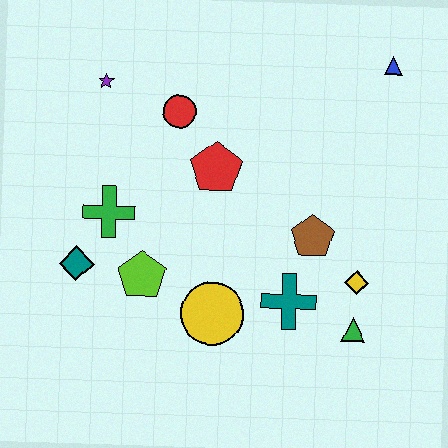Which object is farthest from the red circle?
The green triangle is farthest from the red circle.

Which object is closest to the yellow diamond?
The green triangle is closest to the yellow diamond.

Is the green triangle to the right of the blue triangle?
No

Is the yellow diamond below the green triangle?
No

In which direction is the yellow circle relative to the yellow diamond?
The yellow circle is to the left of the yellow diamond.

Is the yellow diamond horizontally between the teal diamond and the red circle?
No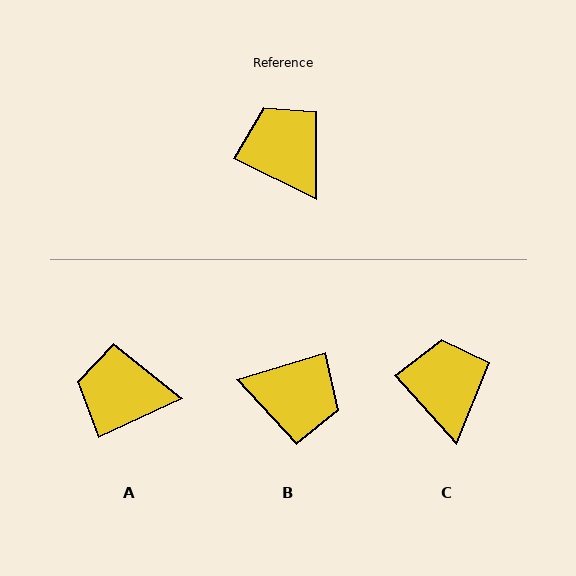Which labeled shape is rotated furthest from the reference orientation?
B, about 137 degrees away.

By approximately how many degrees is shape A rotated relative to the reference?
Approximately 52 degrees counter-clockwise.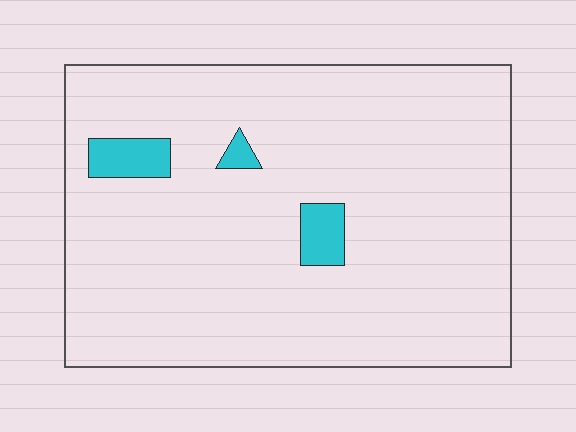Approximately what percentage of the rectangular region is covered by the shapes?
Approximately 5%.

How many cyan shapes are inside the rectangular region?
3.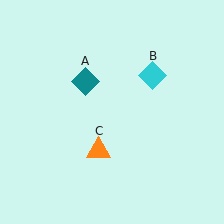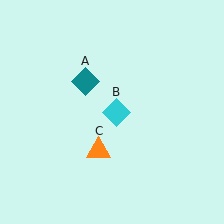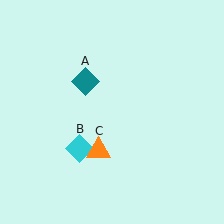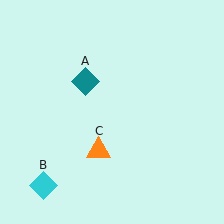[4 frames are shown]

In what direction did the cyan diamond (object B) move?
The cyan diamond (object B) moved down and to the left.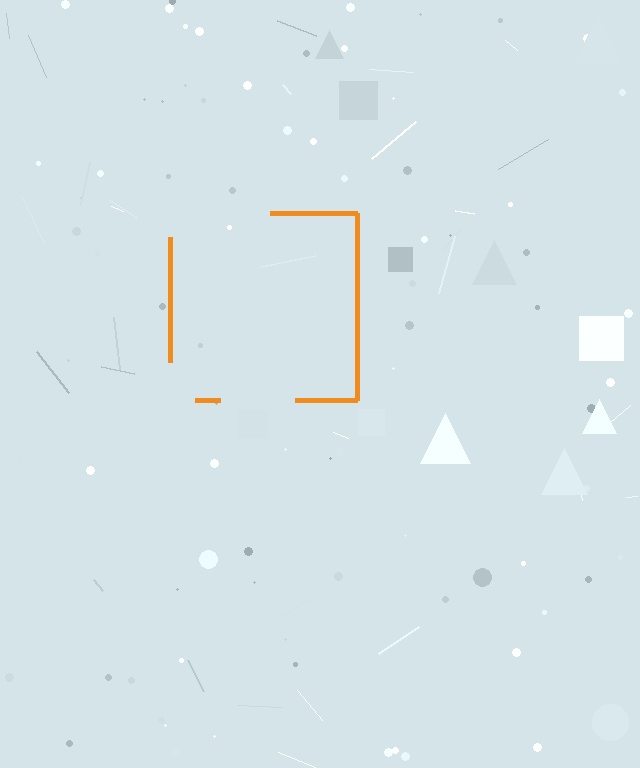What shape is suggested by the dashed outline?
The dashed outline suggests a square.